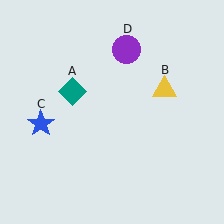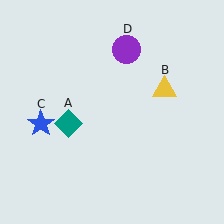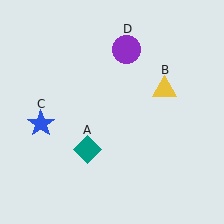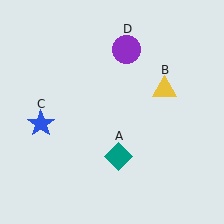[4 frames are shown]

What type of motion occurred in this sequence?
The teal diamond (object A) rotated counterclockwise around the center of the scene.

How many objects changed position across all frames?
1 object changed position: teal diamond (object A).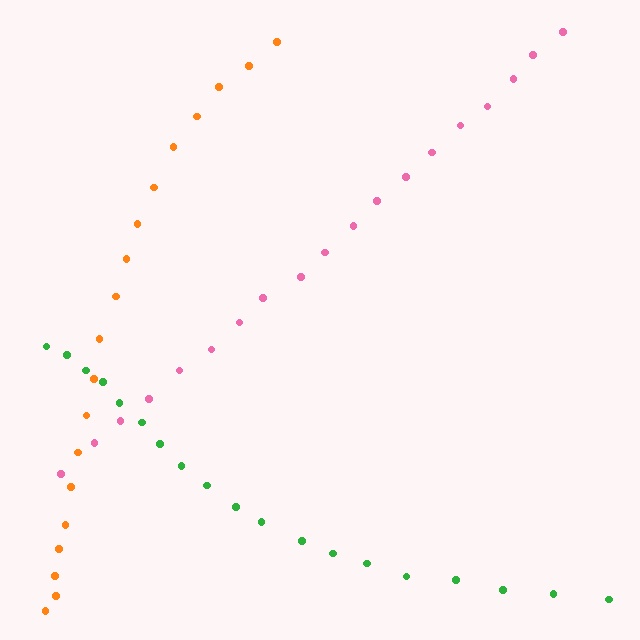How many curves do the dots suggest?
There are 3 distinct paths.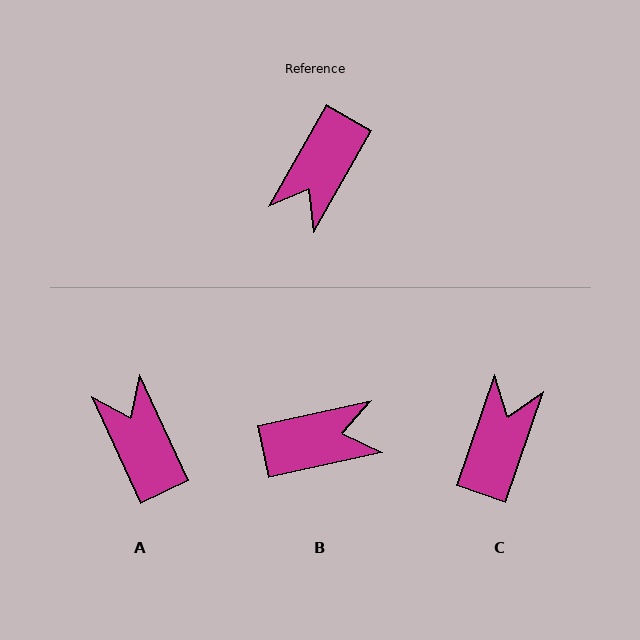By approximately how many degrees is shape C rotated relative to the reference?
Approximately 169 degrees clockwise.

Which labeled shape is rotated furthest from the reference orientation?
C, about 169 degrees away.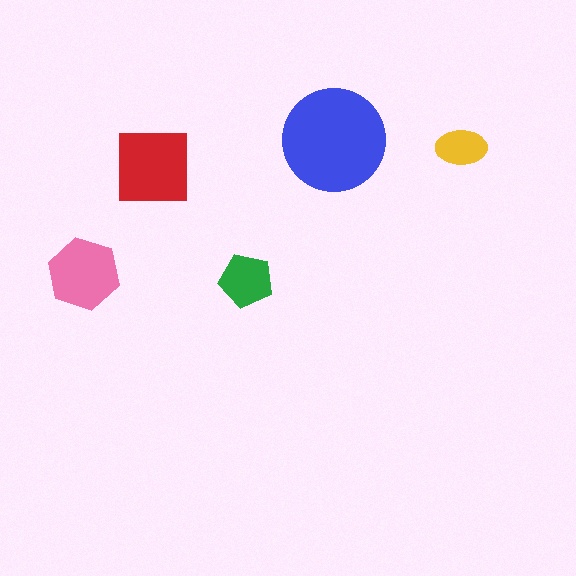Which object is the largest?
The blue circle.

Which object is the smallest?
The yellow ellipse.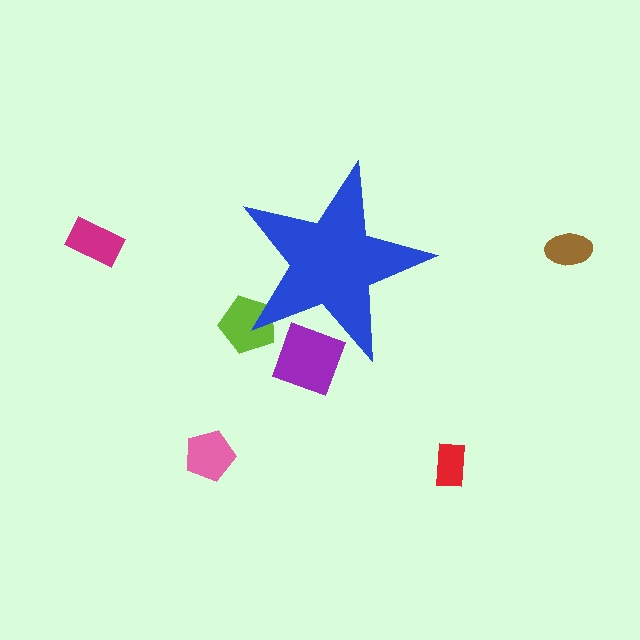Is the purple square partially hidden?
Yes, the purple square is partially hidden behind the blue star.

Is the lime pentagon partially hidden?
Yes, the lime pentagon is partially hidden behind the blue star.